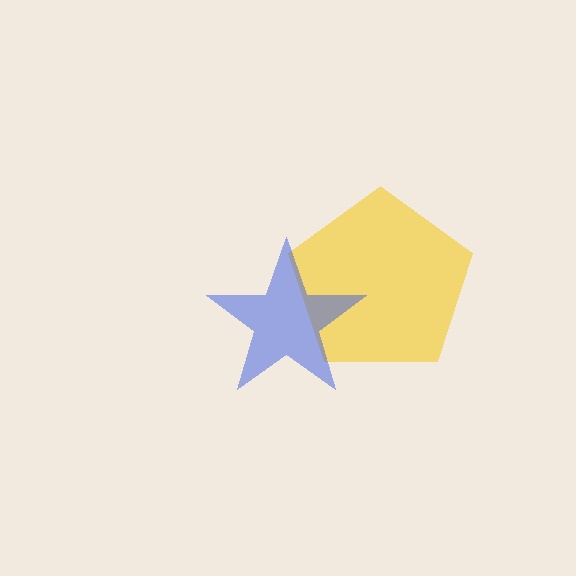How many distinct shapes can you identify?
There are 2 distinct shapes: a yellow pentagon, a blue star.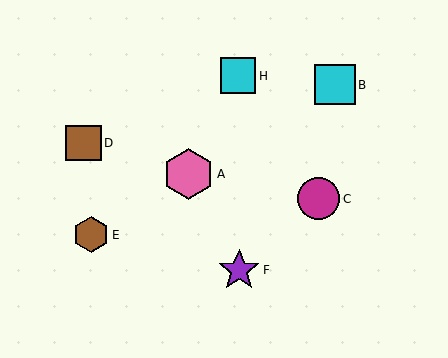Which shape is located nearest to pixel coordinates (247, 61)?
The cyan square (labeled H) at (238, 76) is nearest to that location.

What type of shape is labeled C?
Shape C is a magenta circle.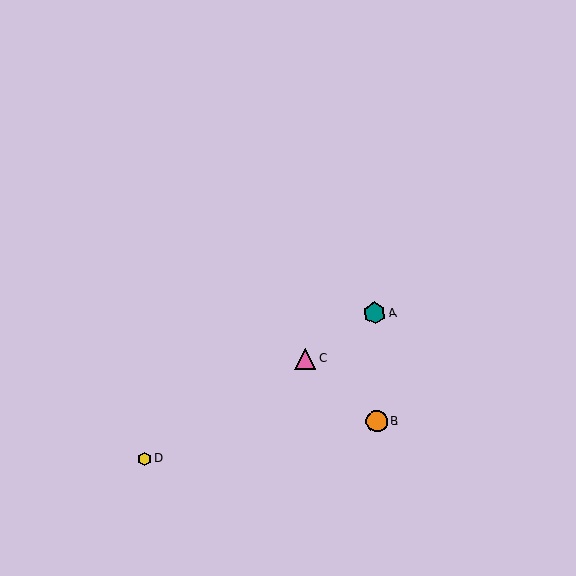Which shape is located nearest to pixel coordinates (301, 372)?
The pink triangle (labeled C) at (305, 359) is nearest to that location.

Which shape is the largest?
The teal hexagon (labeled A) is the largest.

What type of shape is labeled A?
Shape A is a teal hexagon.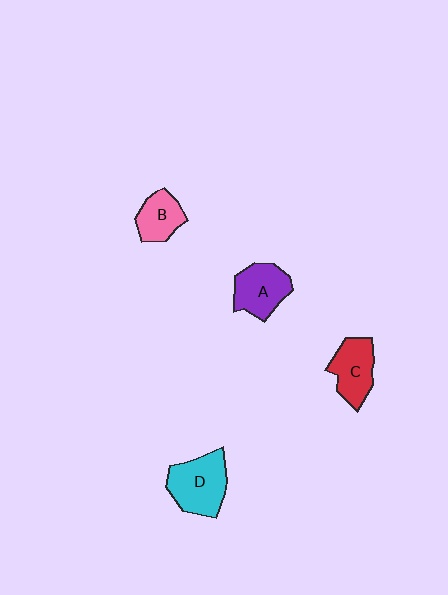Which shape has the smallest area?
Shape B (pink).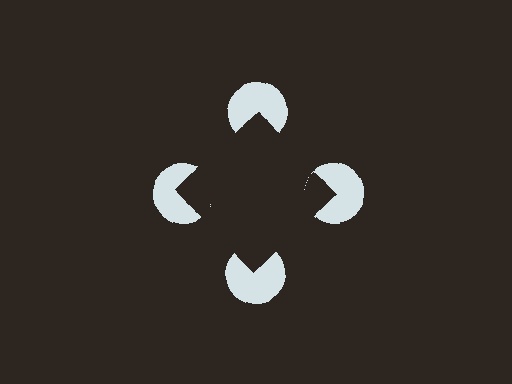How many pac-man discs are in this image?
There are 4 — one at each vertex of the illusory square.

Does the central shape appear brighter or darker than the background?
It typically appears slightly darker than the background, even though no actual brightness change is drawn.